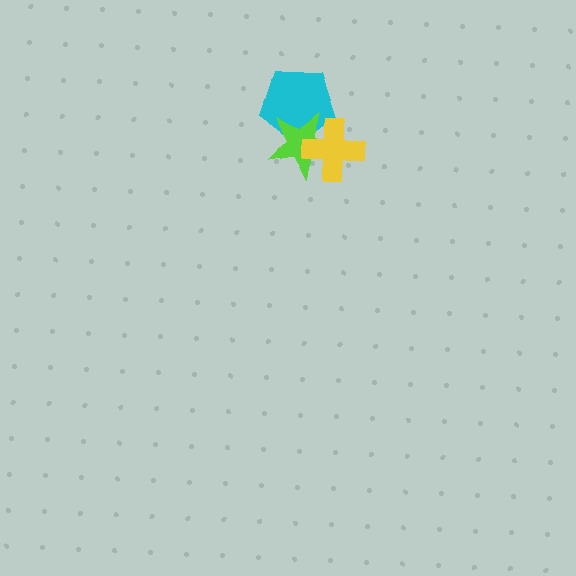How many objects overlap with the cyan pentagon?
2 objects overlap with the cyan pentagon.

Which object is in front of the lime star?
The yellow cross is in front of the lime star.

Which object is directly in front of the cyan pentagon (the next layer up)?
The lime star is directly in front of the cyan pentagon.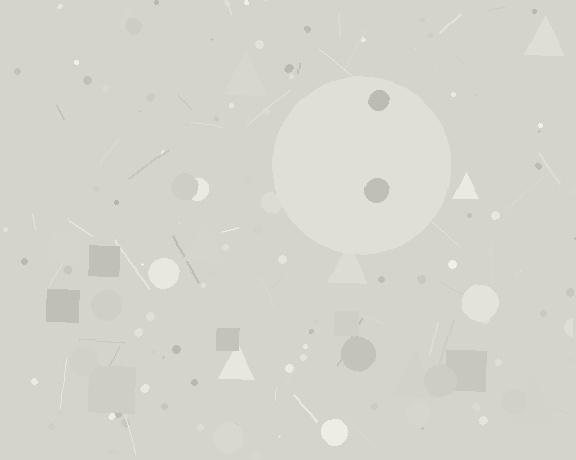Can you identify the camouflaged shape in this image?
The camouflaged shape is a circle.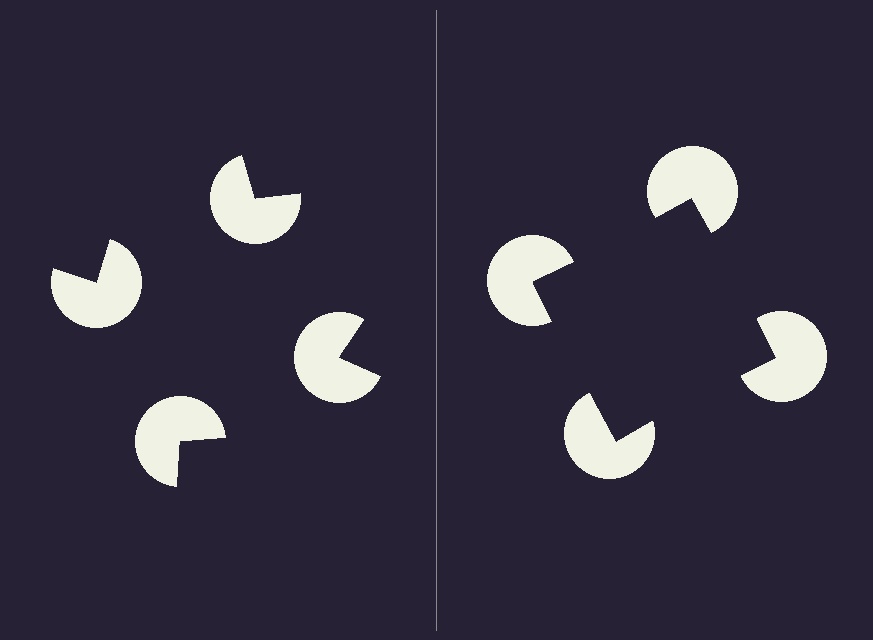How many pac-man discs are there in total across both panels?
8 — 4 on each side.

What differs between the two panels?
The pac-man discs are positioned identically on both sides; only the wedge orientations differ. On the right they align to a square; on the left they are misaligned.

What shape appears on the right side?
An illusory square.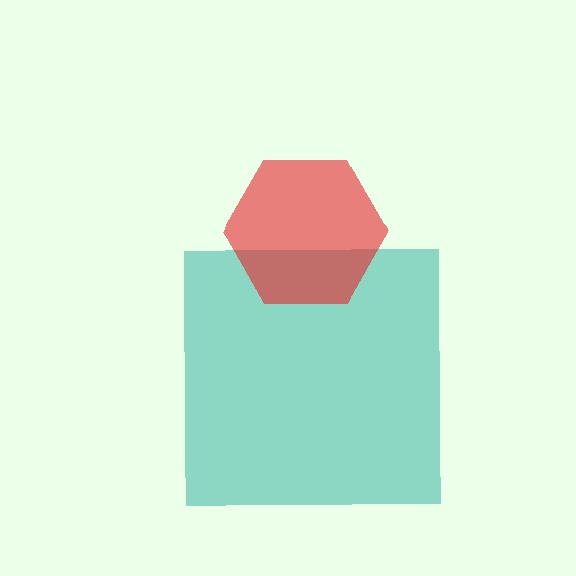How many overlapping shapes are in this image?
There are 2 overlapping shapes in the image.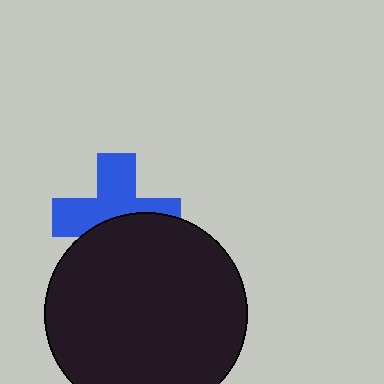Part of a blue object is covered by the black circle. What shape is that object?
It is a cross.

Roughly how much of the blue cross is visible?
About half of it is visible (roughly 57%).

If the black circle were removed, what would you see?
You would see the complete blue cross.